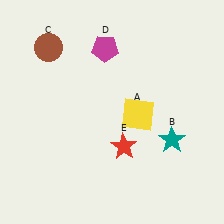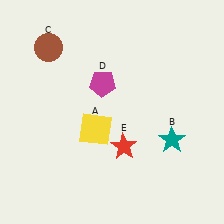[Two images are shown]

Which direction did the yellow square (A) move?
The yellow square (A) moved left.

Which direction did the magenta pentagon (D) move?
The magenta pentagon (D) moved down.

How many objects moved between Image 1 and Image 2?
2 objects moved between the two images.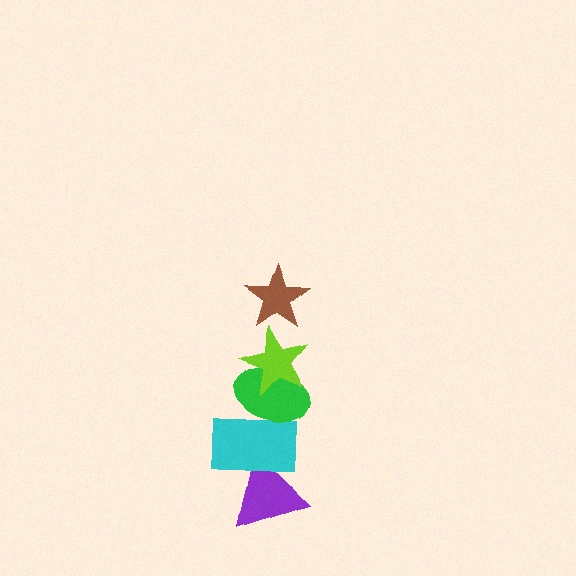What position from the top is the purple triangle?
The purple triangle is 5th from the top.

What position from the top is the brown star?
The brown star is 1st from the top.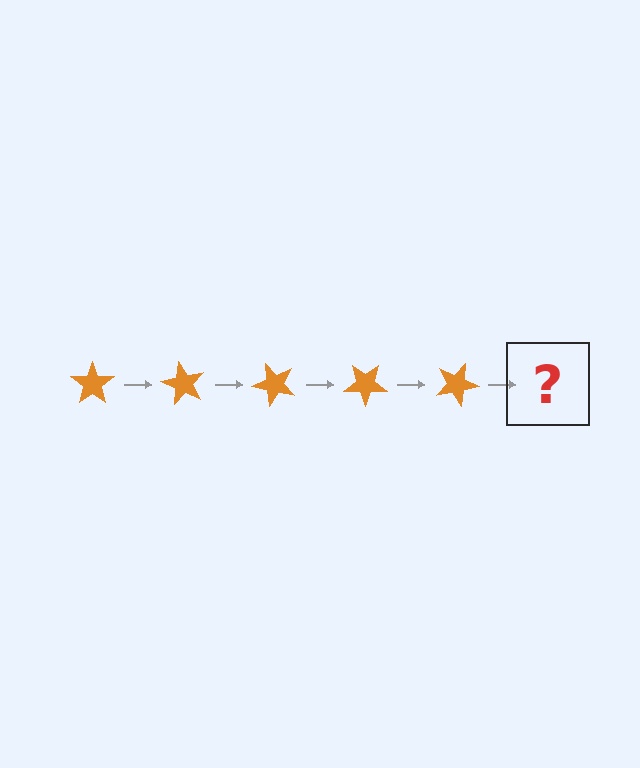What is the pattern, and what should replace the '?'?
The pattern is that the star rotates 60 degrees each step. The '?' should be an orange star rotated 300 degrees.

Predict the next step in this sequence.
The next step is an orange star rotated 300 degrees.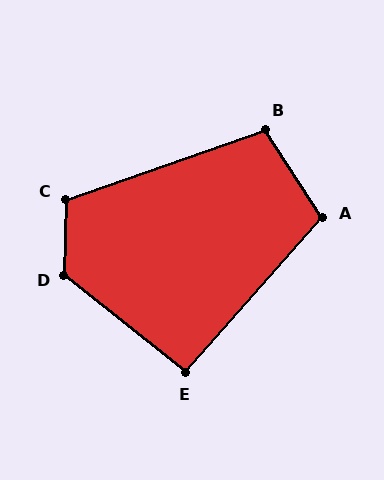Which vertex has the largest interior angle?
D, at approximately 127 degrees.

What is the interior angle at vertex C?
Approximately 110 degrees (obtuse).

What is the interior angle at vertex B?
Approximately 104 degrees (obtuse).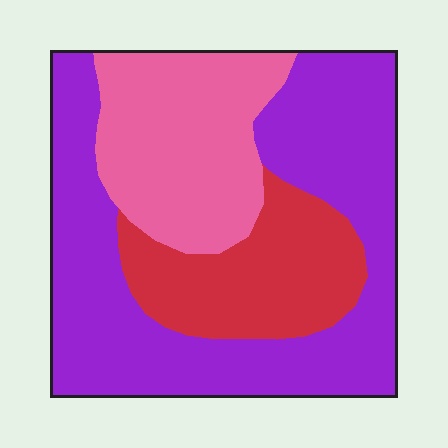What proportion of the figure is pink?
Pink takes up between a quarter and a half of the figure.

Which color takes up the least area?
Red, at roughly 20%.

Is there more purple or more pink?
Purple.